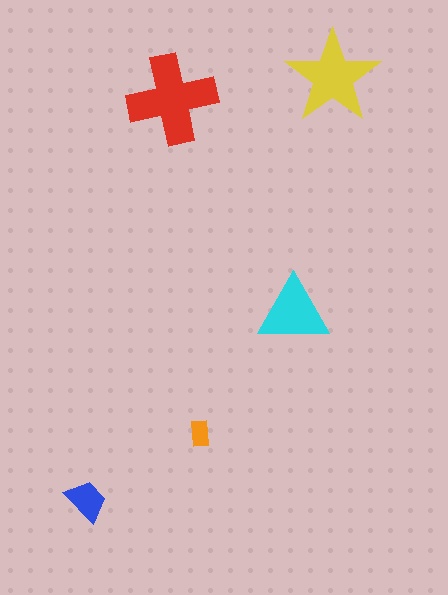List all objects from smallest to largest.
The orange rectangle, the blue trapezoid, the cyan triangle, the yellow star, the red cross.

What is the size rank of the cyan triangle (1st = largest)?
3rd.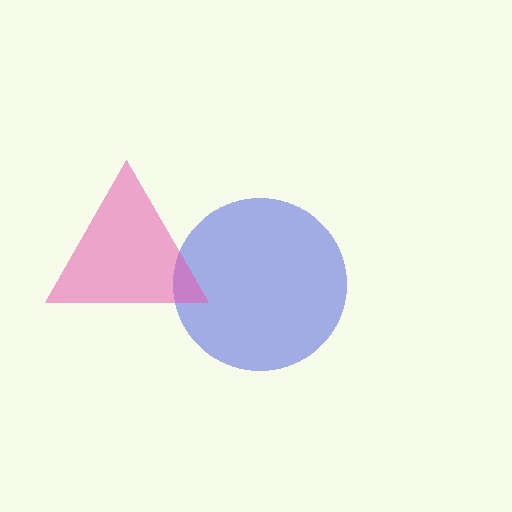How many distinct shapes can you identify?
There are 2 distinct shapes: a blue circle, a pink triangle.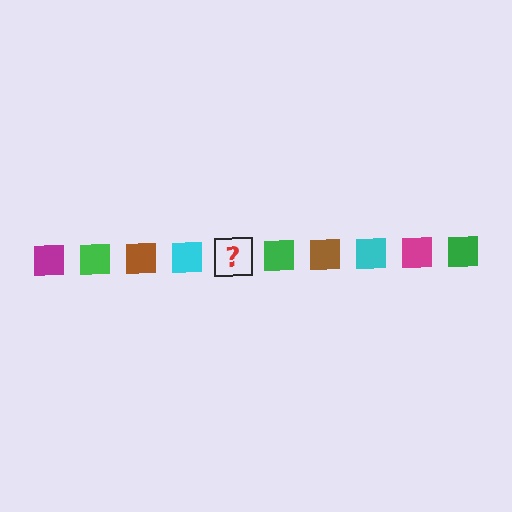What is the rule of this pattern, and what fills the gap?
The rule is that the pattern cycles through magenta, green, brown, cyan squares. The gap should be filled with a magenta square.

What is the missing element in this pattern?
The missing element is a magenta square.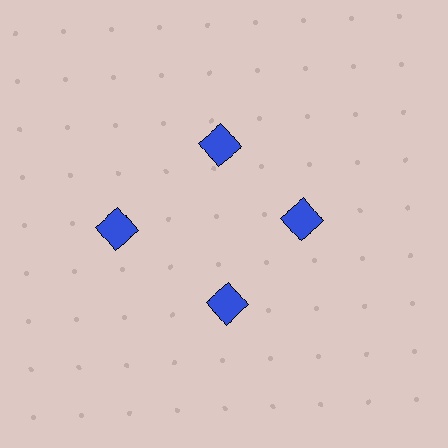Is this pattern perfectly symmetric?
No. The 4 blue diamonds are arranged in a ring, but one element near the 9 o'clock position is pushed outward from the center, breaking the 4-fold rotational symmetry.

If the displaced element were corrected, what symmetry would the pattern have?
It would have 4-fold rotational symmetry — the pattern would map onto itself every 90 degrees.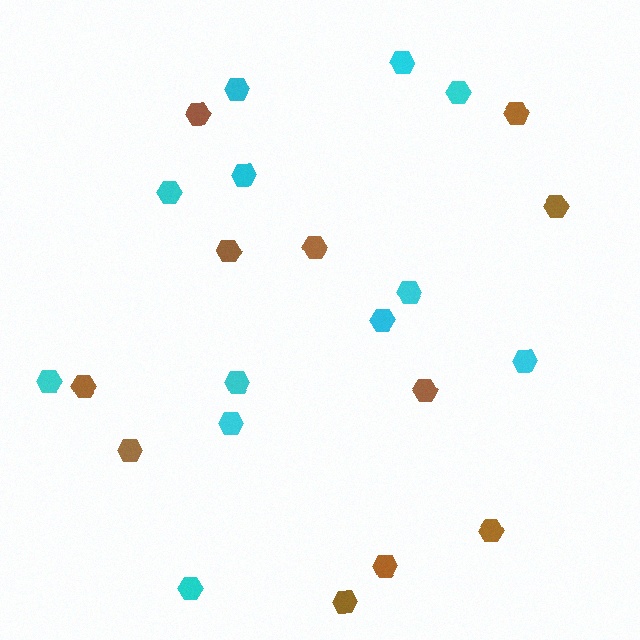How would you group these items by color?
There are 2 groups: one group of brown hexagons (11) and one group of cyan hexagons (12).